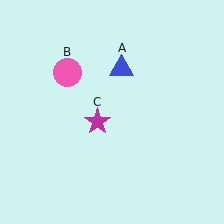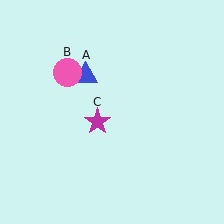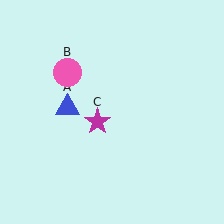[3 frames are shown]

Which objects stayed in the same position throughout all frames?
Pink circle (object B) and magenta star (object C) remained stationary.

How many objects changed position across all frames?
1 object changed position: blue triangle (object A).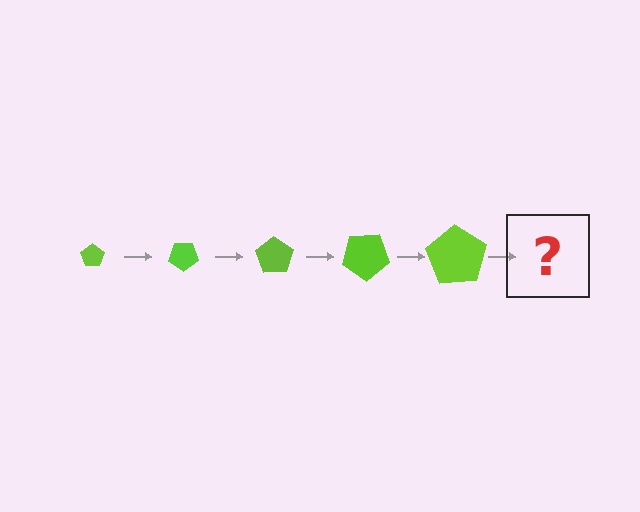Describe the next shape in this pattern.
It should be a pentagon, larger than the previous one and rotated 175 degrees from the start.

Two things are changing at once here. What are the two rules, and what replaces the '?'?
The two rules are that the pentagon grows larger each step and it rotates 35 degrees each step. The '?' should be a pentagon, larger than the previous one and rotated 175 degrees from the start.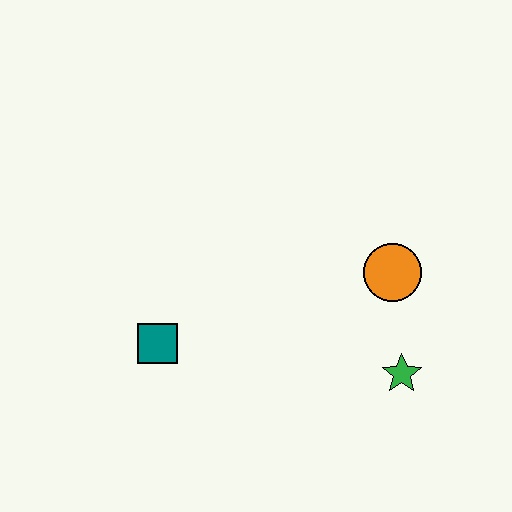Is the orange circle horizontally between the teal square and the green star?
Yes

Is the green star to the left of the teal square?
No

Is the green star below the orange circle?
Yes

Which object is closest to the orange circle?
The green star is closest to the orange circle.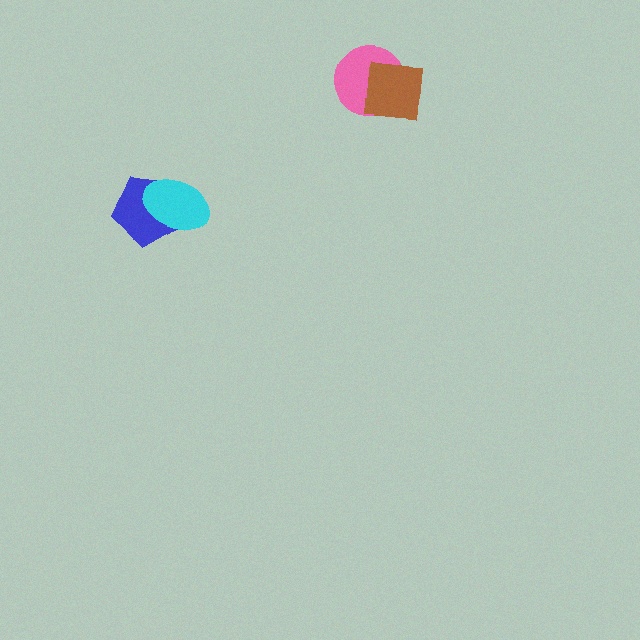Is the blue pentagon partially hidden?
Yes, it is partially covered by another shape.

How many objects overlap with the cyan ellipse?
1 object overlaps with the cyan ellipse.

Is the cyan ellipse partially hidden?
No, no other shape covers it.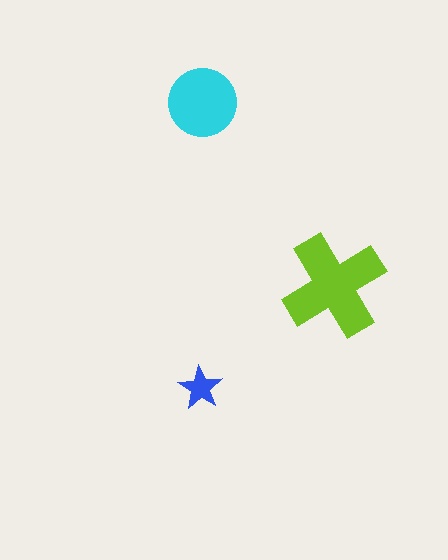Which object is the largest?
The lime cross.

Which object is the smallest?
The blue star.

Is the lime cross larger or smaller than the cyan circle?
Larger.